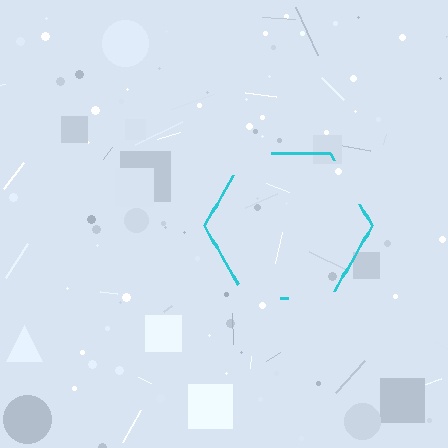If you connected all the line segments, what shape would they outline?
They would outline a hexagon.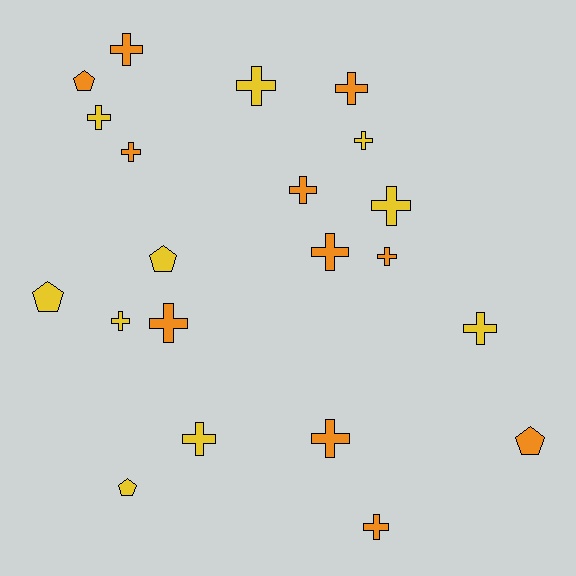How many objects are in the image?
There are 21 objects.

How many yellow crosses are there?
There are 7 yellow crosses.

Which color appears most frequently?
Orange, with 11 objects.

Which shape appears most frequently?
Cross, with 16 objects.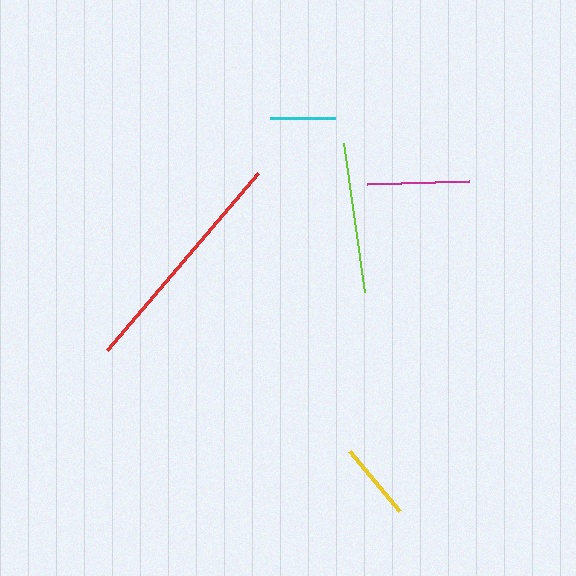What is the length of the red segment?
The red segment is approximately 233 pixels long.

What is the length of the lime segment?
The lime segment is approximately 150 pixels long.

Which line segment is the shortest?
The cyan line is the shortest at approximately 65 pixels.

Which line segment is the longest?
The red line is the longest at approximately 233 pixels.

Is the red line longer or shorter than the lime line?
The red line is longer than the lime line.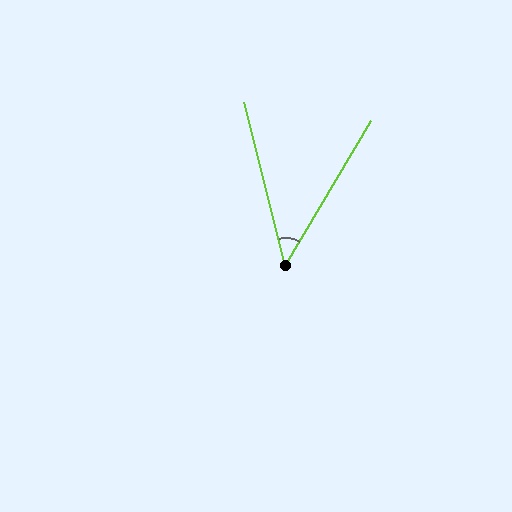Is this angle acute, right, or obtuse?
It is acute.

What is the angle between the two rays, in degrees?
Approximately 45 degrees.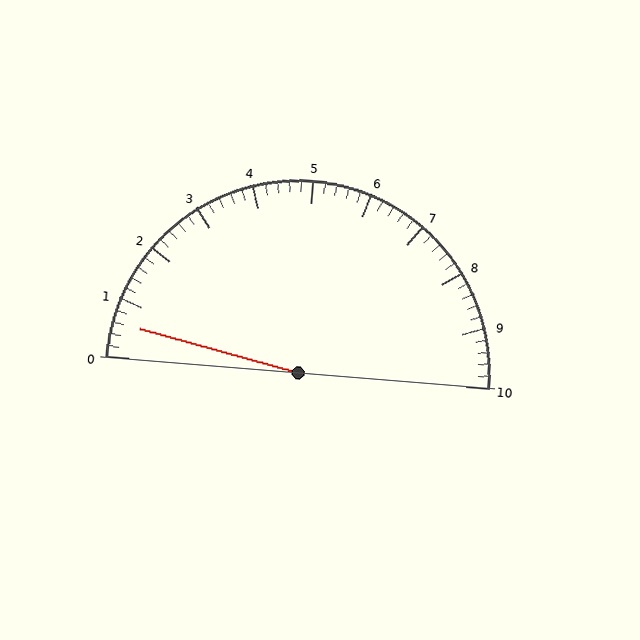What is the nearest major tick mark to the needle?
The nearest major tick mark is 1.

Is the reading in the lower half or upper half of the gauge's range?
The reading is in the lower half of the range (0 to 10).